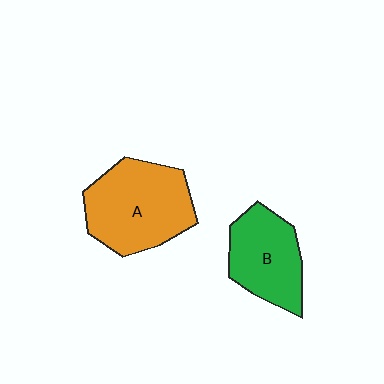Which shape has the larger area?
Shape A (orange).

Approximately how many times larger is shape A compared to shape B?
Approximately 1.4 times.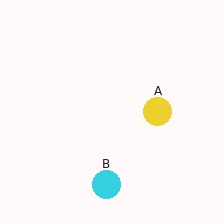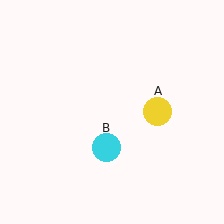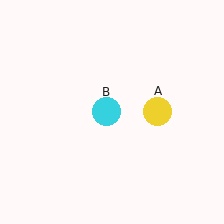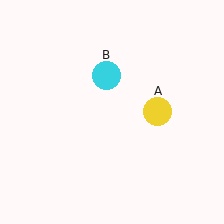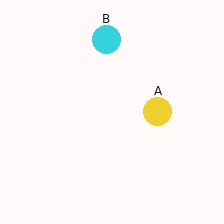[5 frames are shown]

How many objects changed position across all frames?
1 object changed position: cyan circle (object B).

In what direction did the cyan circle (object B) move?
The cyan circle (object B) moved up.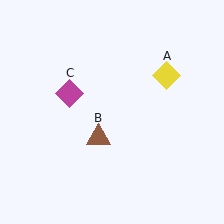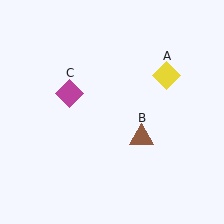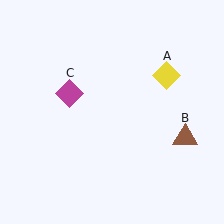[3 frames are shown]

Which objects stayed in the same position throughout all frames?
Yellow diamond (object A) and magenta diamond (object C) remained stationary.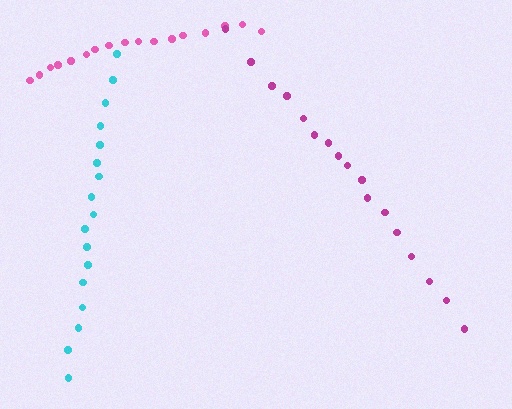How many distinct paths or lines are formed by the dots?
There are 3 distinct paths.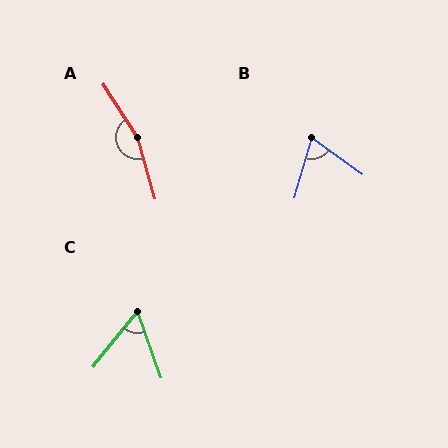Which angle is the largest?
A, at approximately 164 degrees.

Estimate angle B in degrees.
Approximately 70 degrees.